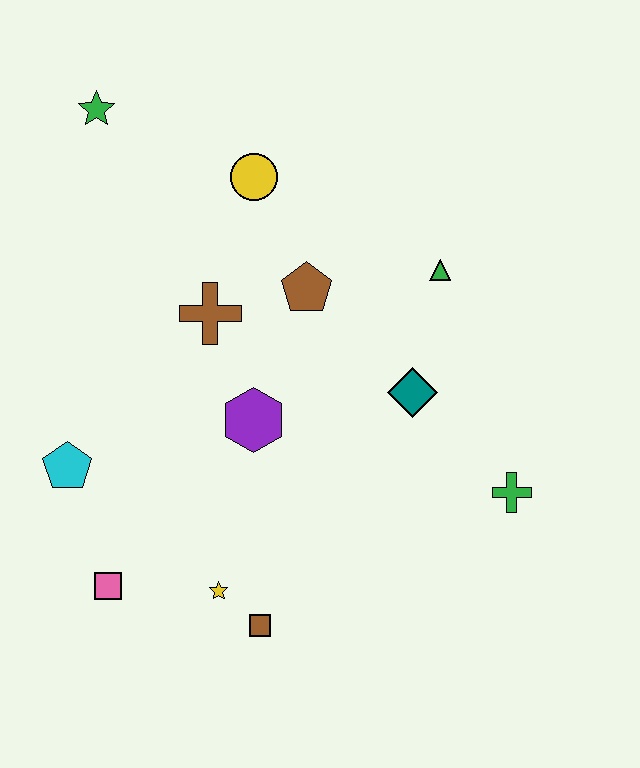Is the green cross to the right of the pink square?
Yes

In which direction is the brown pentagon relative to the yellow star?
The brown pentagon is above the yellow star.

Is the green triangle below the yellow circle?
Yes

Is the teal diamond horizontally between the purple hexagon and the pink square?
No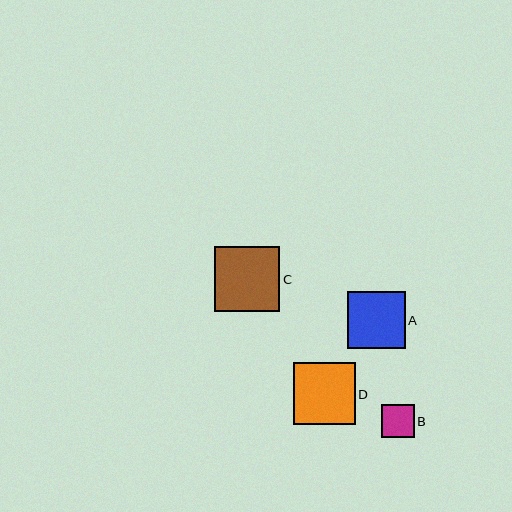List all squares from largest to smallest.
From largest to smallest: C, D, A, B.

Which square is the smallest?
Square B is the smallest with a size of approximately 33 pixels.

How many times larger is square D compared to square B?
Square D is approximately 1.9 times the size of square B.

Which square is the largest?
Square C is the largest with a size of approximately 65 pixels.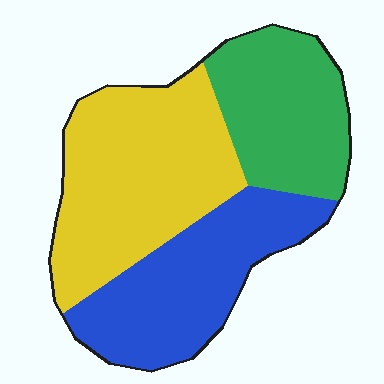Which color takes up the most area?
Yellow, at roughly 40%.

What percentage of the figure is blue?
Blue takes up about one third (1/3) of the figure.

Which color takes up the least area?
Green, at roughly 25%.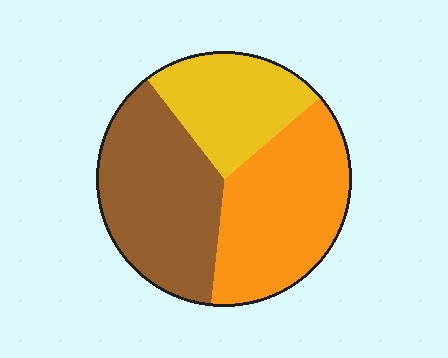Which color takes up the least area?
Yellow, at roughly 25%.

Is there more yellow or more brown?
Brown.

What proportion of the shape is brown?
Brown covers around 40% of the shape.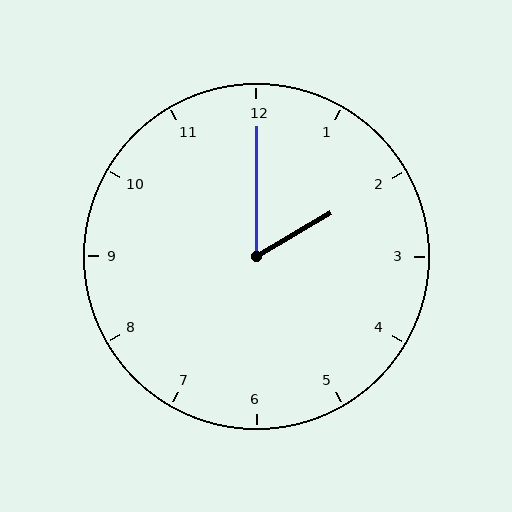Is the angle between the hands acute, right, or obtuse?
It is acute.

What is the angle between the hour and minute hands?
Approximately 60 degrees.